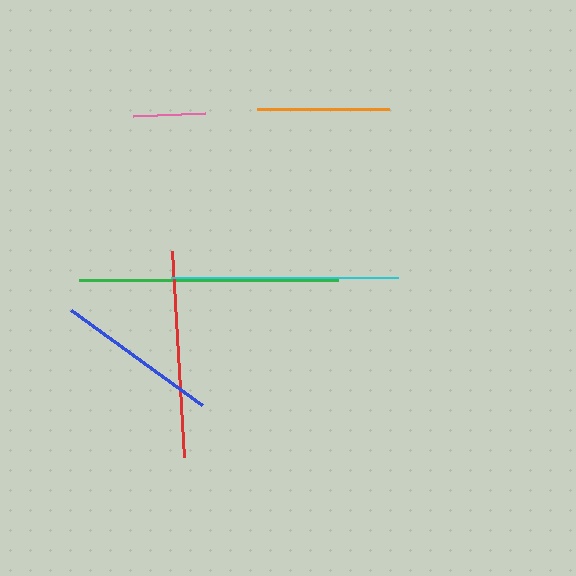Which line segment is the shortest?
The pink line is the shortest at approximately 73 pixels.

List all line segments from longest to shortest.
From longest to shortest: green, cyan, red, blue, orange, pink.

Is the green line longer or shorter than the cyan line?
The green line is longer than the cyan line.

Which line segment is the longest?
The green line is the longest at approximately 259 pixels.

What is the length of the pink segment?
The pink segment is approximately 73 pixels long.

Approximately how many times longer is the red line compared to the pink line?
The red line is approximately 2.8 times the length of the pink line.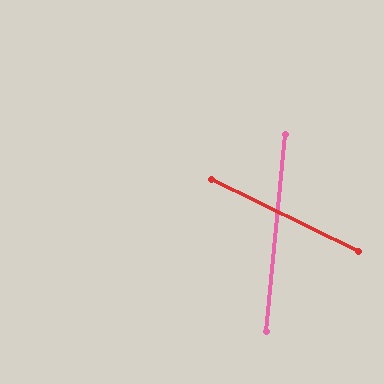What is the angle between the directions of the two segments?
Approximately 69 degrees.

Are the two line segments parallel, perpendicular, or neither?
Neither parallel nor perpendicular — they differ by about 69°.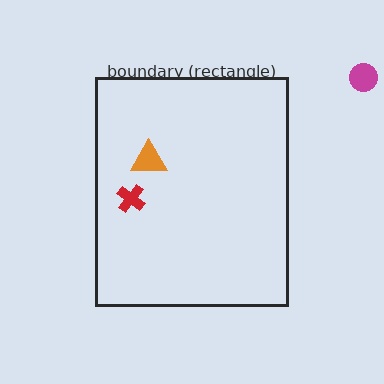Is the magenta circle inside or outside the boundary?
Outside.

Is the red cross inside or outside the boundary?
Inside.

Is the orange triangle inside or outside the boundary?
Inside.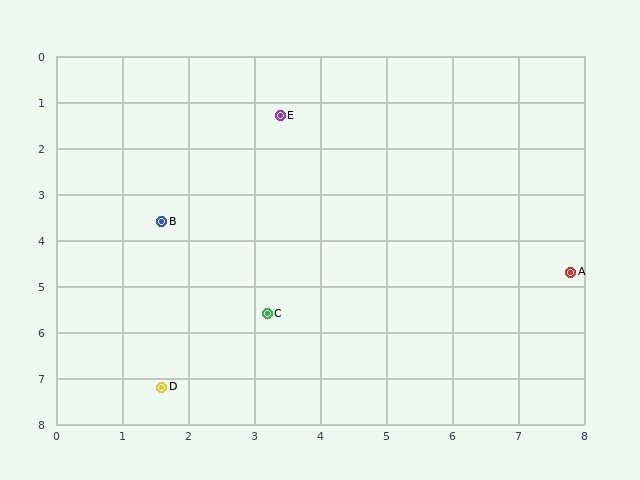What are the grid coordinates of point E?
Point E is at approximately (3.4, 1.3).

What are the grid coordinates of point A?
Point A is at approximately (7.8, 4.7).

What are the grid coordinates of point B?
Point B is at approximately (1.6, 3.6).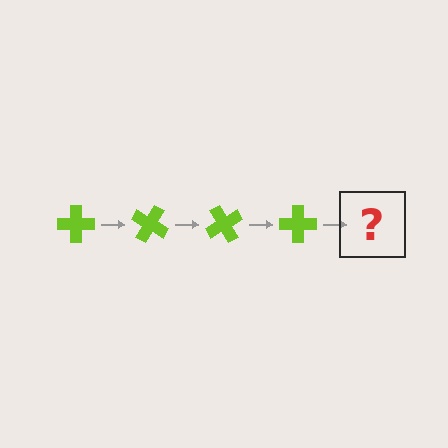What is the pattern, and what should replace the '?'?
The pattern is that the cross rotates 30 degrees each step. The '?' should be a lime cross rotated 120 degrees.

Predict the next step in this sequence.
The next step is a lime cross rotated 120 degrees.